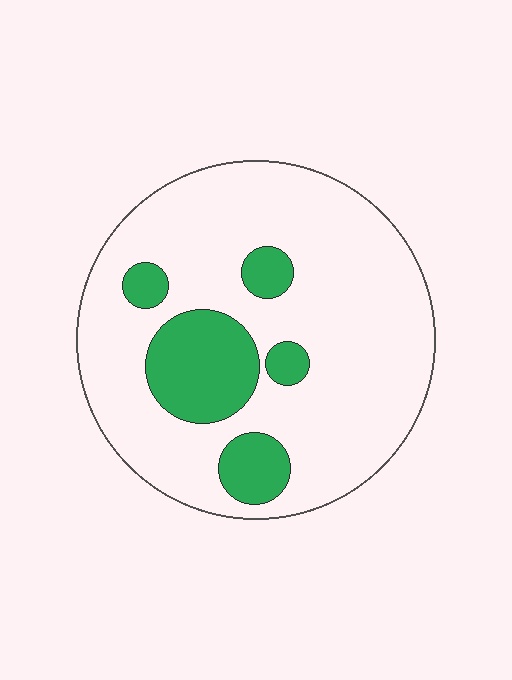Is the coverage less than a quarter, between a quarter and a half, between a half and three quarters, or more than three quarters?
Less than a quarter.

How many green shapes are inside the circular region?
5.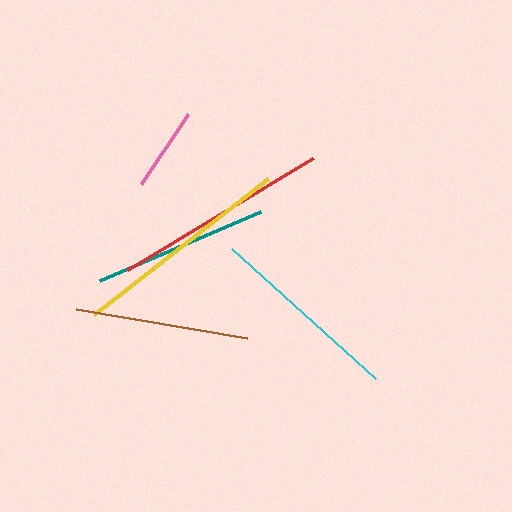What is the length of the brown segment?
The brown segment is approximately 173 pixels long.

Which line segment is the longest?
The yellow line is the longest at approximately 221 pixels.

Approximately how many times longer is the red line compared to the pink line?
The red line is approximately 2.6 times the length of the pink line.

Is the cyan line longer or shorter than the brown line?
The cyan line is longer than the brown line.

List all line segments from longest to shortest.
From longest to shortest: yellow, red, cyan, teal, brown, pink.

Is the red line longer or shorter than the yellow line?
The yellow line is longer than the red line.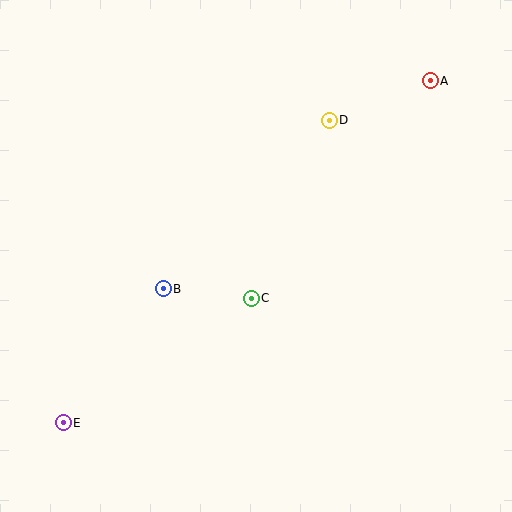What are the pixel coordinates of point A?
Point A is at (430, 81).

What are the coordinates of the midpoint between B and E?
The midpoint between B and E is at (113, 356).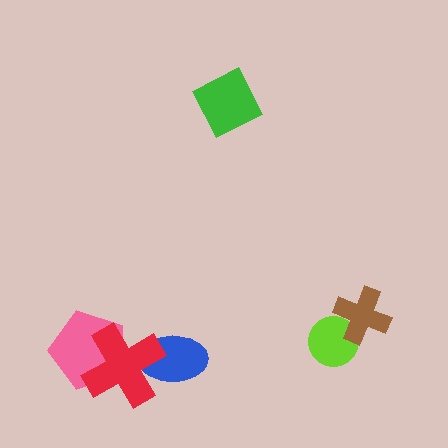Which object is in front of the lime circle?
The brown cross is in front of the lime circle.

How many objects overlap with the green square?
0 objects overlap with the green square.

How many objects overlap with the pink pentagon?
1 object overlaps with the pink pentagon.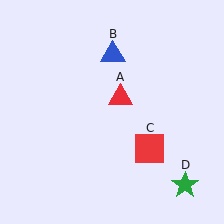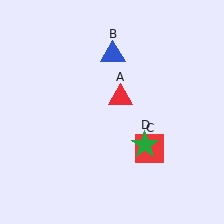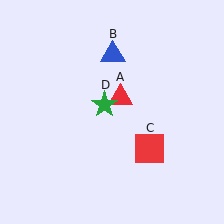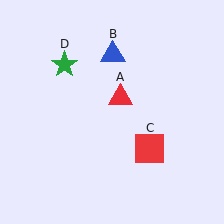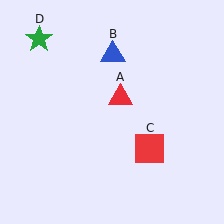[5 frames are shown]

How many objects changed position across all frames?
1 object changed position: green star (object D).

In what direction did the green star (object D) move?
The green star (object D) moved up and to the left.